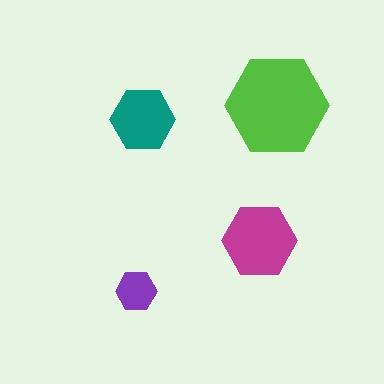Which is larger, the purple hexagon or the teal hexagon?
The teal one.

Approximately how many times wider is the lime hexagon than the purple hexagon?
About 2.5 times wider.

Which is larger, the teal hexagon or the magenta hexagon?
The magenta one.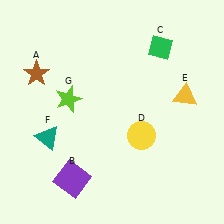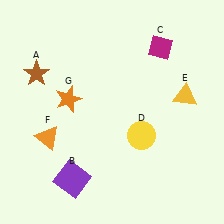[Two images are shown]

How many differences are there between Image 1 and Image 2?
There are 3 differences between the two images.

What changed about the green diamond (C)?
In Image 1, C is green. In Image 2, it changed to magenta.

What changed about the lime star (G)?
In Image 1, G is lime. In Image 2, it changed to orange.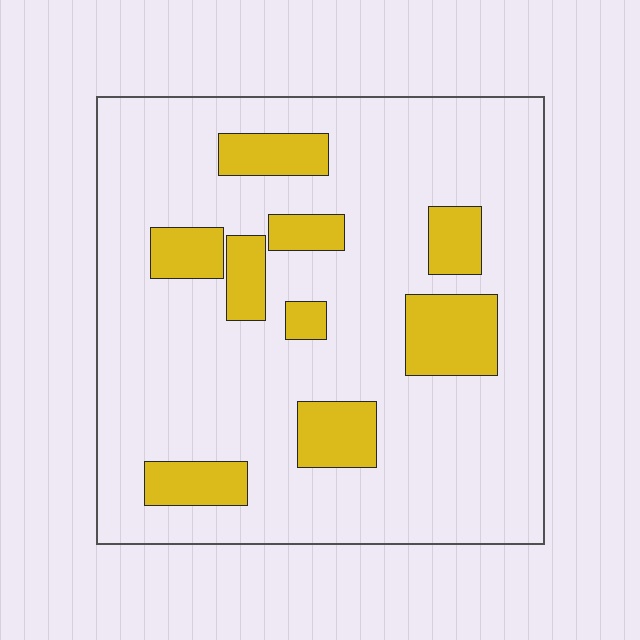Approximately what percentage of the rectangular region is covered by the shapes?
Approximately 20%.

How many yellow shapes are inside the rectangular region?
9.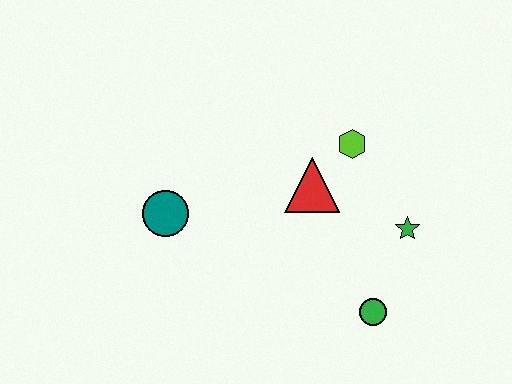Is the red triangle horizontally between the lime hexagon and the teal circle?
Yes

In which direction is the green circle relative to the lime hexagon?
The green circle is below the lime hexagon.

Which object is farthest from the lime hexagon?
The teal circle is farthest from the lime hexagon.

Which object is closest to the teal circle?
The red triangle is closest to the teal circle.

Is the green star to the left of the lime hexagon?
No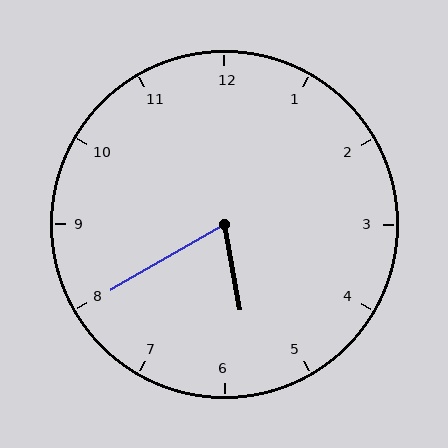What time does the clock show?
5:40.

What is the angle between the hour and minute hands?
Approximately 70 degrees.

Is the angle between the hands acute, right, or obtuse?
It is acute.